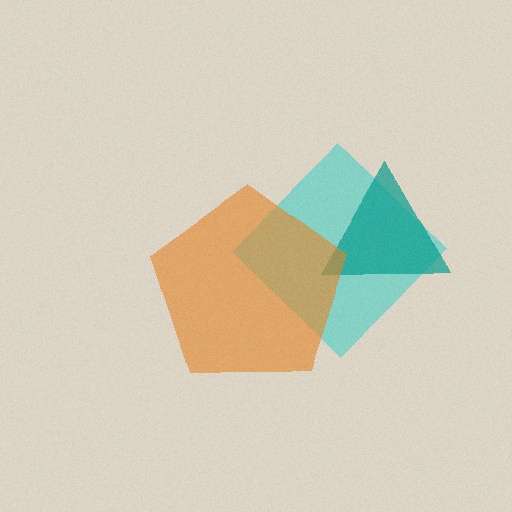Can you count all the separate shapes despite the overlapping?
Yes, there are 3 separate shapes.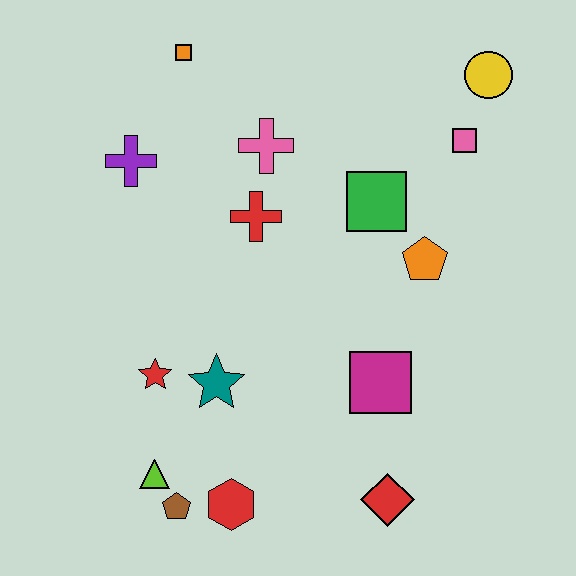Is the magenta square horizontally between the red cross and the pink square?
Yes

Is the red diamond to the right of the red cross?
Yes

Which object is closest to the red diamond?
The magenta square is closest to the red diamond.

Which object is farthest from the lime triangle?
The yellow circle is farthest from the lime triangle.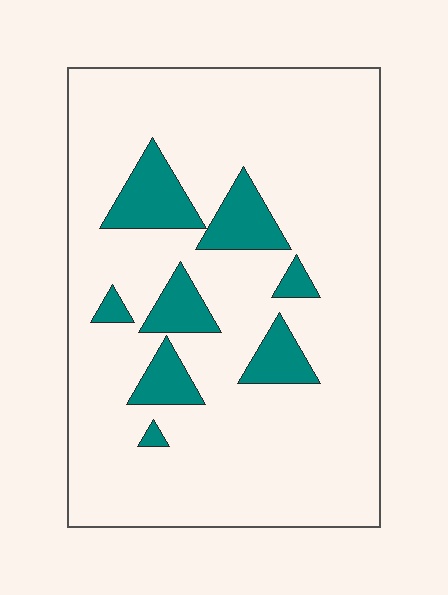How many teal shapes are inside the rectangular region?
8.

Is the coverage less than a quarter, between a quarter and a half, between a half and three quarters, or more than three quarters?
Less than a quarter.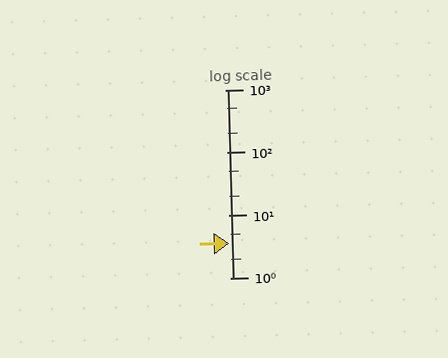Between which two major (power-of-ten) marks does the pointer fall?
The pointer is between 1 and 10.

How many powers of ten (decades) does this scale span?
The scale spans 3 decades, from 1 to 1000.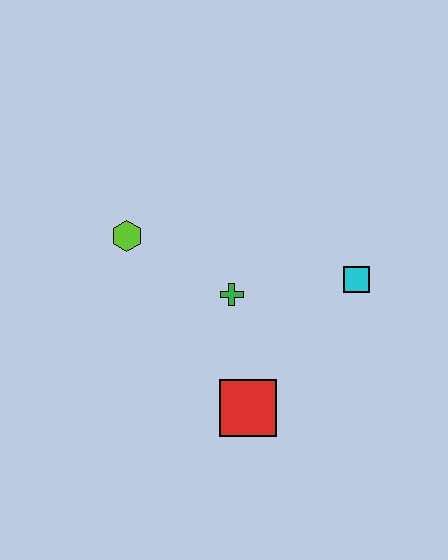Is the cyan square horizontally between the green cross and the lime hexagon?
No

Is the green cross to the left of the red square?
Yes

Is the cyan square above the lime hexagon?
No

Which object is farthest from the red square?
The lime hexagon is farthest from the red square.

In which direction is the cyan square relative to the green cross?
The cyan square is to the right of the green cross.